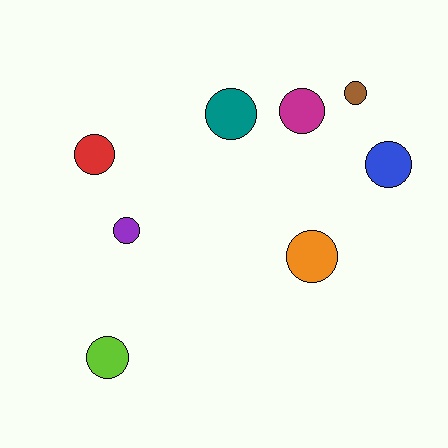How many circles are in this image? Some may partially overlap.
There are 8 circles.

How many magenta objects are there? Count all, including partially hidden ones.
There is 1 magenta object.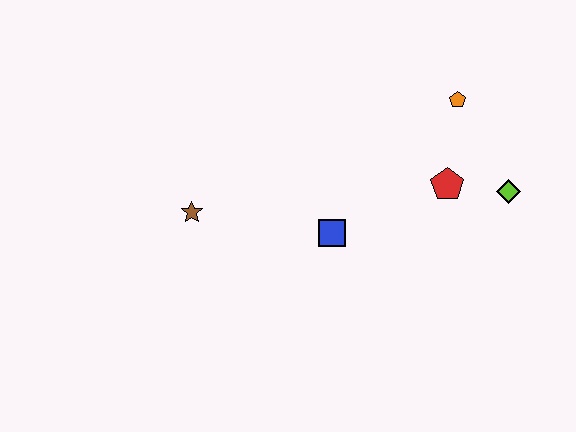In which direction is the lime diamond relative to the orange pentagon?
The lime diamond is below the orange pentagon.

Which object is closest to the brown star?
The blue square is closest to the brown star.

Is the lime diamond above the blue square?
Yes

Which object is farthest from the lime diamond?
The brown star is farthest from the lime diamond.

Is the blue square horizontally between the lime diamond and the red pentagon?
No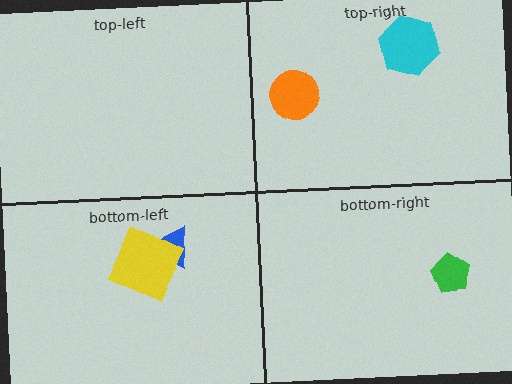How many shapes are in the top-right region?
2.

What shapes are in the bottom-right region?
The green pentagon.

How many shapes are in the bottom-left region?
2.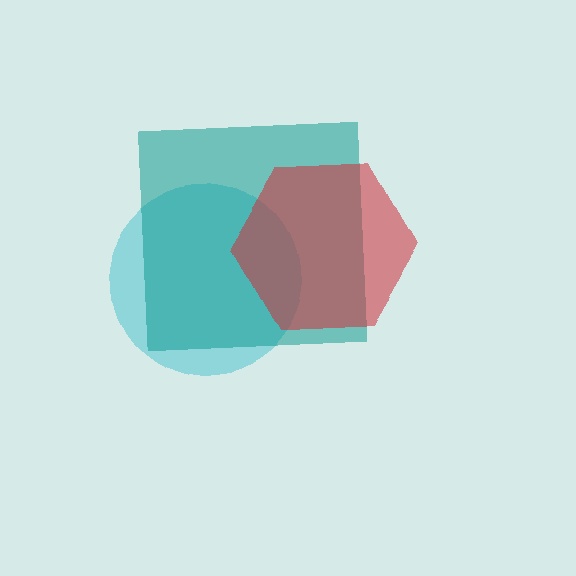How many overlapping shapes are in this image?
There are 3 overlapping shapes in the image.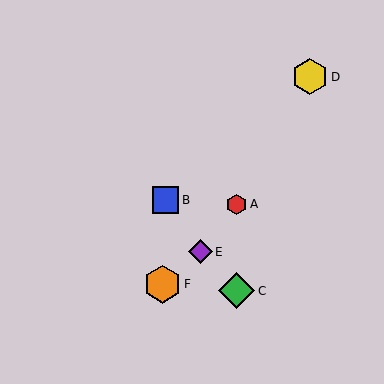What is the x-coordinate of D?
Object D is at x≈310.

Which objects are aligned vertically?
Objects A, C are aligned vertically.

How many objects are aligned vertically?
2 objects (A, C) are aligned vertically.